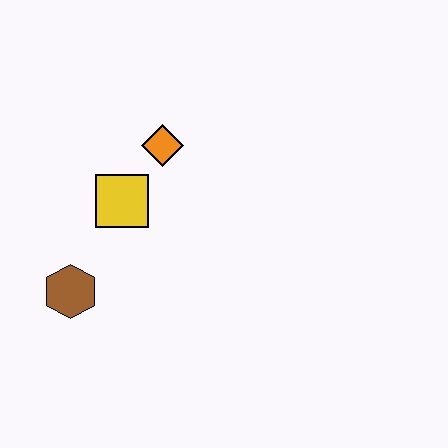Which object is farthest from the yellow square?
The brown hexagon is farthest from the yellow square.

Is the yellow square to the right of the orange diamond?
No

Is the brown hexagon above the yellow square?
No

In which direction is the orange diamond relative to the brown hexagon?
The orange diamond is above the brown hexagon.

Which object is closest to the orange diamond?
The yellow square is closest to the orange diamond.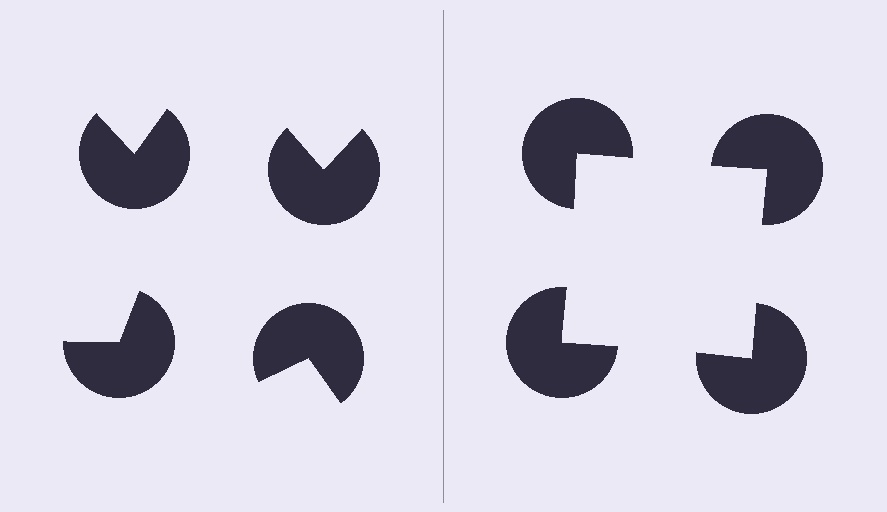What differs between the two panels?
The pac-man discs are positioned identically on both sides; only the wedge orientations differ. On the right they align to a square; on the left they are misaligned.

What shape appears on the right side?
An illusory square.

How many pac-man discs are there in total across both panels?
8 — 4 on each side.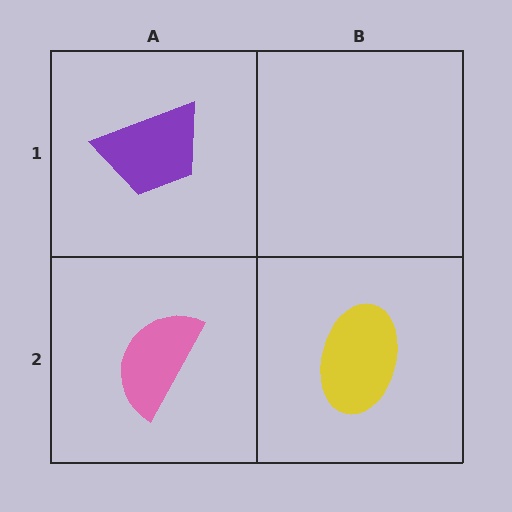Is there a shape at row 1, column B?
No, that cell is empty.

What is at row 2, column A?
A pink semicircle.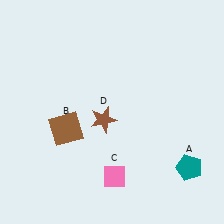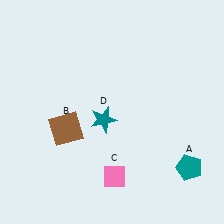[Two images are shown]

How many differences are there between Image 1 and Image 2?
There is 1 difference between the two images.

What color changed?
The star (D) changed from brown in Image 1 to teal in Image 2.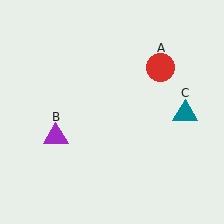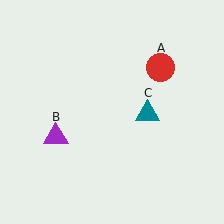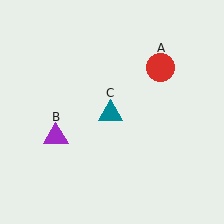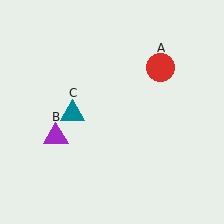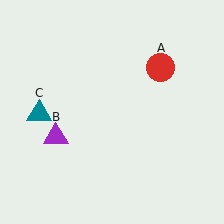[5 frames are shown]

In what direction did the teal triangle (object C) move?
The teal triangle (object C) moved left.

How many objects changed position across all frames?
1 object changed position: teal triangle (object C).